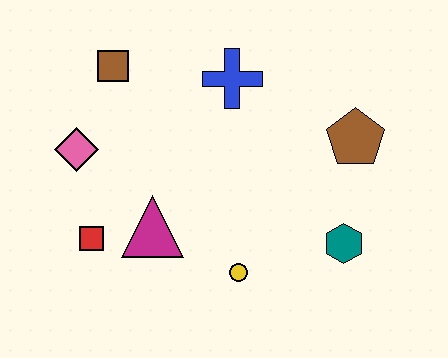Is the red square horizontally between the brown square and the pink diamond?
Yes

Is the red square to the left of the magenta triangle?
Yes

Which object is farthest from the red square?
The brown pentagon is farthest from the red square.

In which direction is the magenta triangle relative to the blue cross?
The magenta triangle is below the blue cross.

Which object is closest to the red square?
The magenta triangle is closest to the red square.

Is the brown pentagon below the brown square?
Yes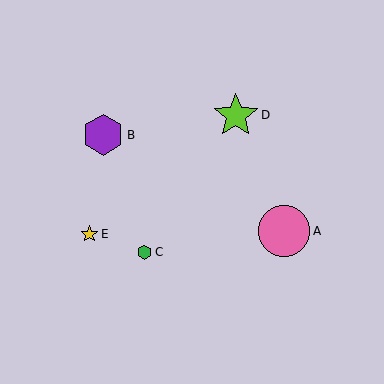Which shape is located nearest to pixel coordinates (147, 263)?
The green hexagon (labeled C) at (145, 252) is nearest to that location.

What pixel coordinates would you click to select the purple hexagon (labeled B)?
Click at (103, 135) to select the purple hexagon B.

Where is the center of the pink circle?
The center of the pink circle is at (284, 231).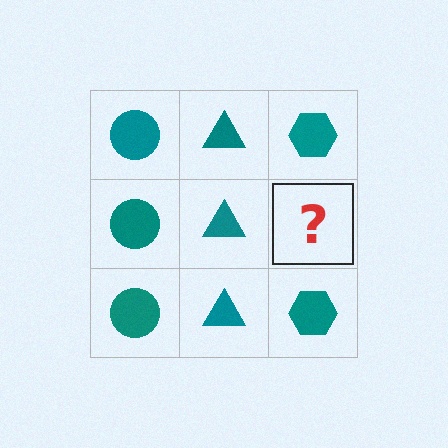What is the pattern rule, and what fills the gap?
The rule is that each column has a consistent shape. The gap should be filled with a teal hexagon.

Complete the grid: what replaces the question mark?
The question mark should be replaced with a teal hexagon.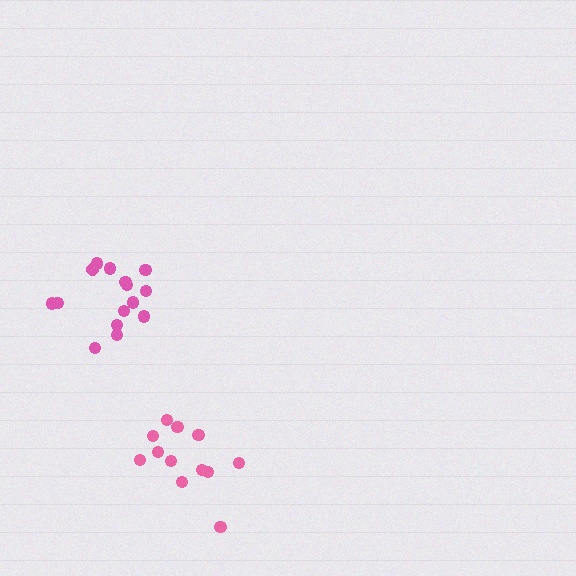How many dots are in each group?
Group 1: 12 dots, Group 2: 15 dots (27 total).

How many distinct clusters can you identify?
There are 2 distinct clusters.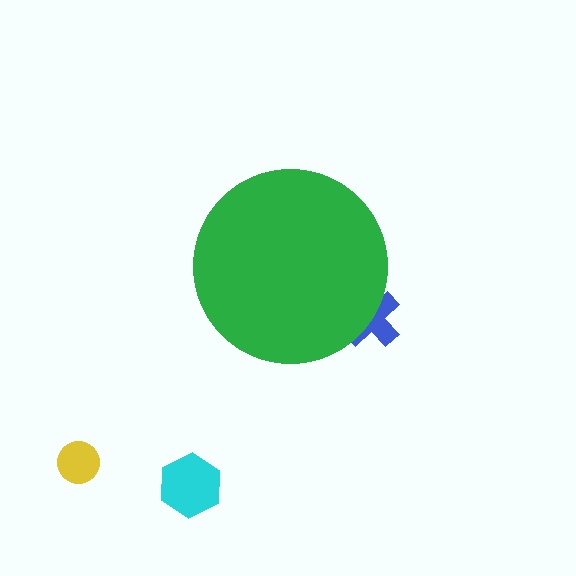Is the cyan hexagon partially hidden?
No, the cyan hexagon is fully visible.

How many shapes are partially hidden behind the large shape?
1 shape is partially hidden.